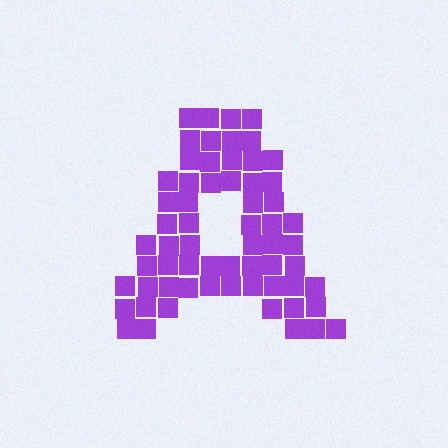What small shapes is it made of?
It is made of small squares.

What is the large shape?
The large shape is the letter A.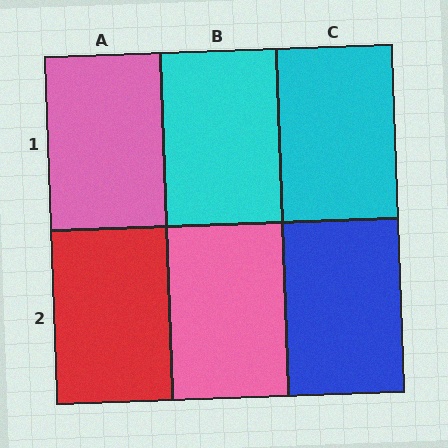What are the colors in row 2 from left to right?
Red, pink, blue.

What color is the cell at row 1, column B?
Cyan.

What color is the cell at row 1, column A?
Pink.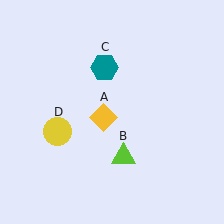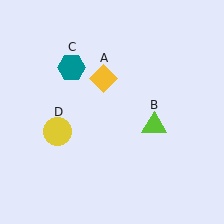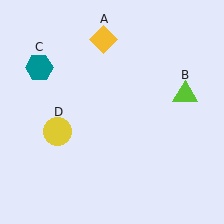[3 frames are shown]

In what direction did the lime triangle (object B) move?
The lime triangle (object B) moved up and to the right.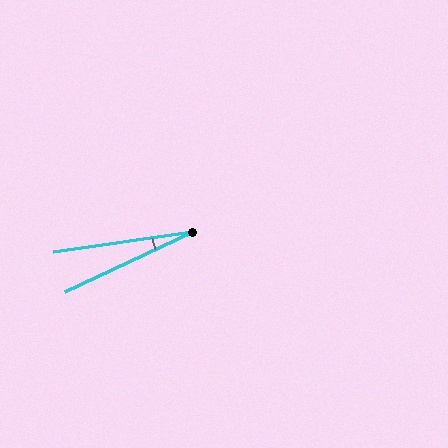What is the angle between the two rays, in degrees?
Approximately 17 degrees.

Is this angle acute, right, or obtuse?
It is acute.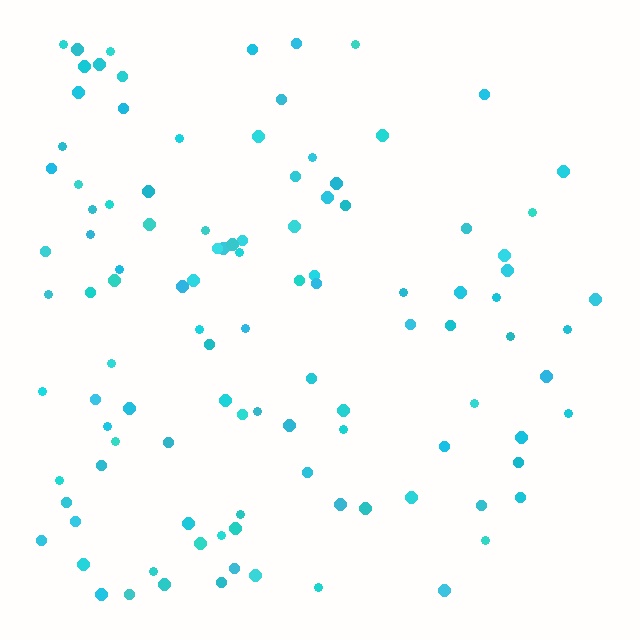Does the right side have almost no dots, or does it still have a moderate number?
Still a moderate number, just noticeably fewer than the left.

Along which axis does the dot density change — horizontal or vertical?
Horizontal.